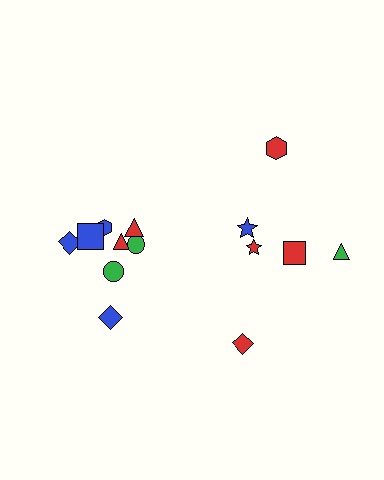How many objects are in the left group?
There are 8 objects.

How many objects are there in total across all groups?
There are 14 objects.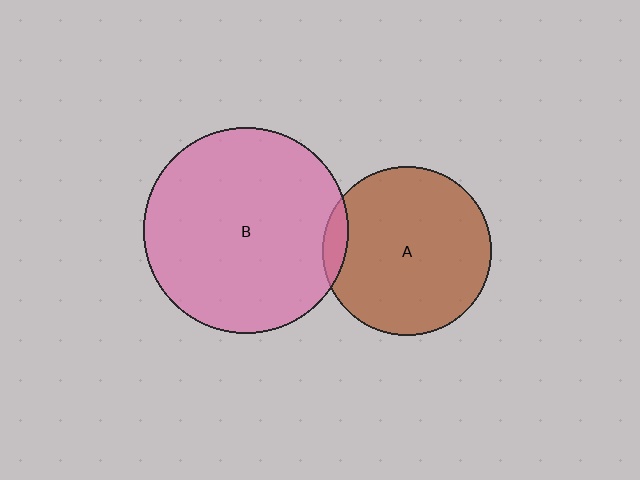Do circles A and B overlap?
Yes.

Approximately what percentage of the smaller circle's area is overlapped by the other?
Approximately 5%.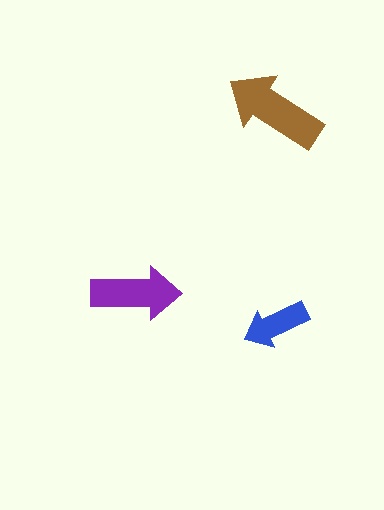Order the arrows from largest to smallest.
the brown one, the purple one, the blue one.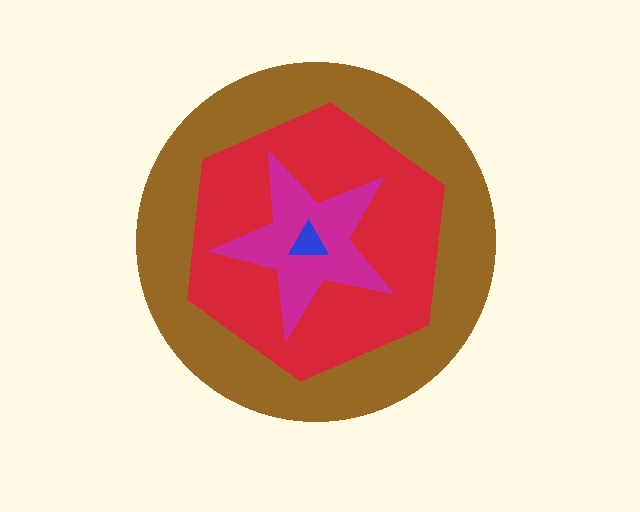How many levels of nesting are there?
4.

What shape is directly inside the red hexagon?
The magenta star.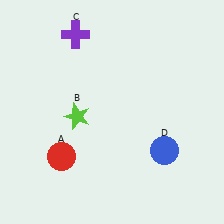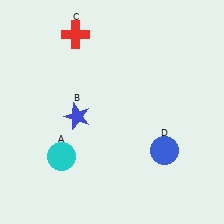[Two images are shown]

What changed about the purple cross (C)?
In Image 1, C is purple. In Image 2, it changed to red.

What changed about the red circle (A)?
In Image 1, A is red. In Image 2, it changed to cyan.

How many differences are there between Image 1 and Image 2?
There are 3 differences between the two images.